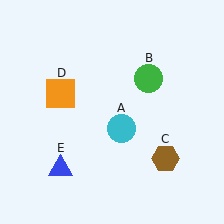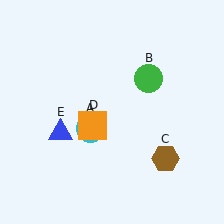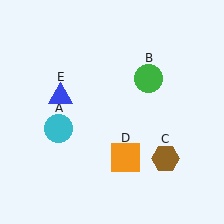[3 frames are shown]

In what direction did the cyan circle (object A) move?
The cyan circle (object A) moved left.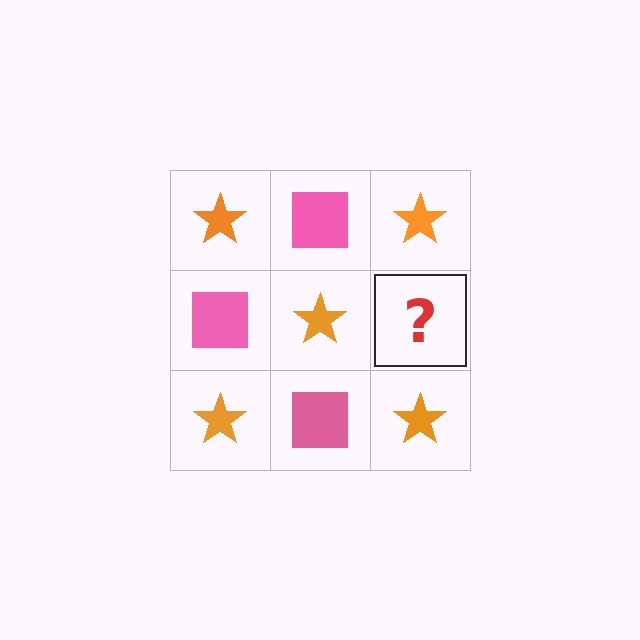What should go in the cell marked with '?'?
The missing cell should contain a pink square.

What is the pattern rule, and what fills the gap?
The rule is that it alternates orange star and pink square in a checkerboard pattern. The gap should be filled with a pink square.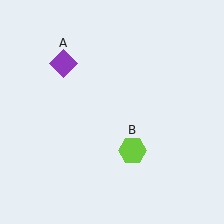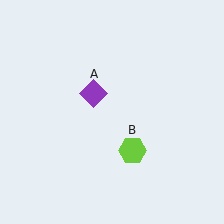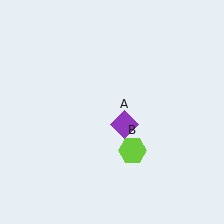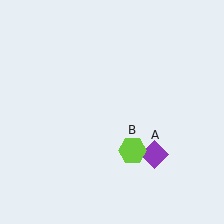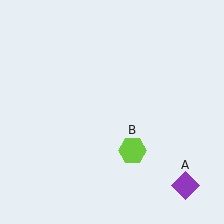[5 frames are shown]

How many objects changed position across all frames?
1 object changed position: purple diamond (object A).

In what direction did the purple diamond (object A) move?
The purple diamond (object A) moved down and to the right.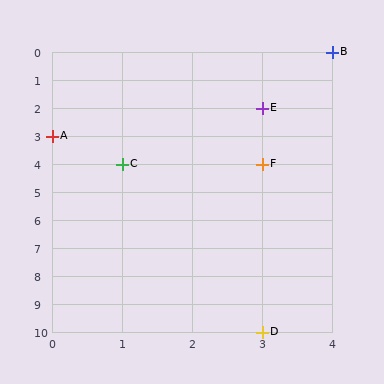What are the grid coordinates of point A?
Point A is at grid coordinates (0, 3).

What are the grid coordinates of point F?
Point F is at grid coordinates (3, 4).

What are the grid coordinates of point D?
Point D is at grid coordinates (3, 10).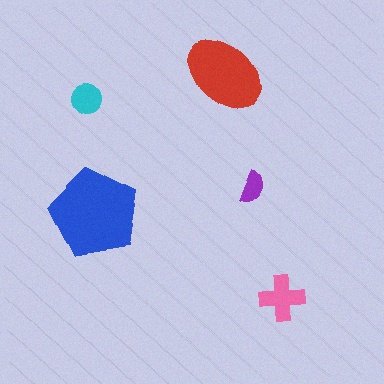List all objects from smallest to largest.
The purple semicircle, the cyan circle, the pink cross, the red ellipse, the blue pentagon.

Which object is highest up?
The red ellipse is topmost.